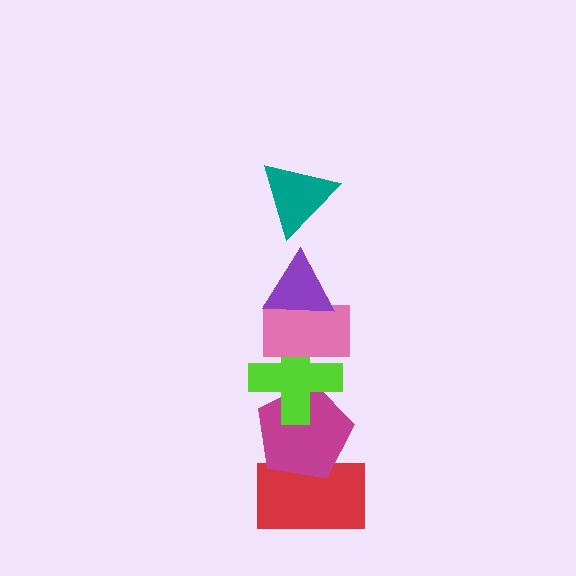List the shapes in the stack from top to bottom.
From top to bottom: the teal triangle, the purple triangle, the pink rectangle, the lime cross, the magenta pentagon, the red rectangle.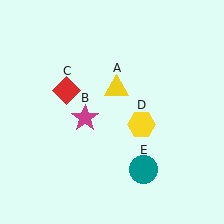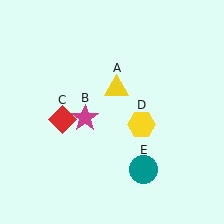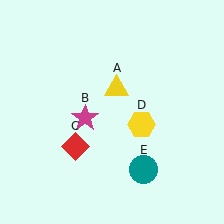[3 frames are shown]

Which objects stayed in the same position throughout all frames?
Yellow triangle (object A) and magenta star (object B) and yellow hexagon (object D) and teal circle (object E) remained stationary.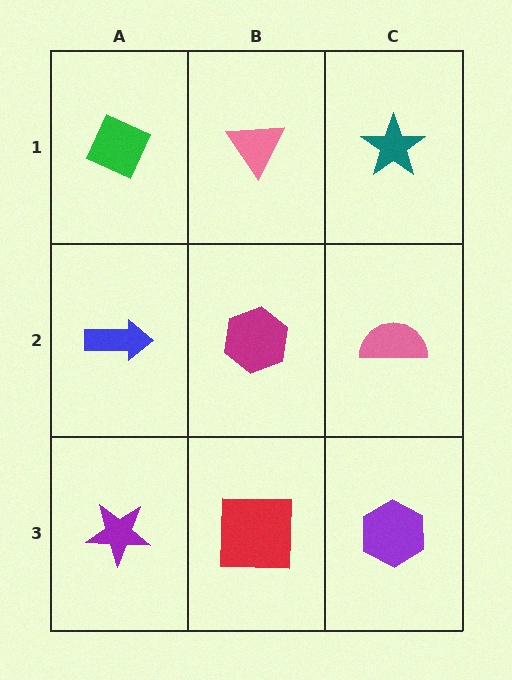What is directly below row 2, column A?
A purple star.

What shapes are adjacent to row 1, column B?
A magenta hexagon (row 2, column B), a green diamond (row 1, column A), a teal star (row 1, column C).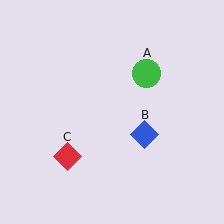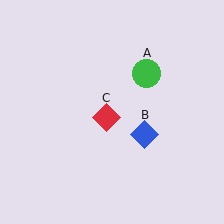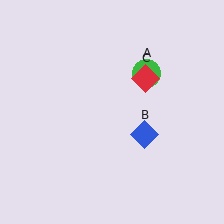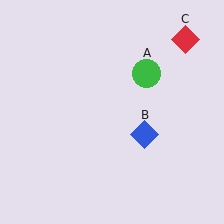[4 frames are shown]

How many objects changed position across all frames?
1 object changed position: red diamond (object C).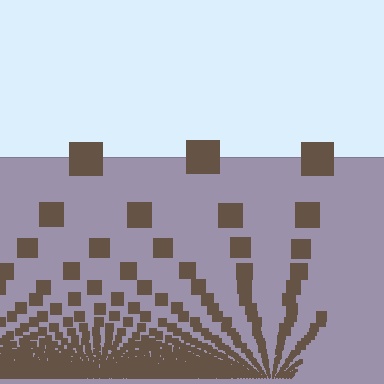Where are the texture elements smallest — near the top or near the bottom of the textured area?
Near the bottom.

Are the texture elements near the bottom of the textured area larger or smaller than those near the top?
Smaller. The gradient is inverted — elements near the bottom are smaller and denser.